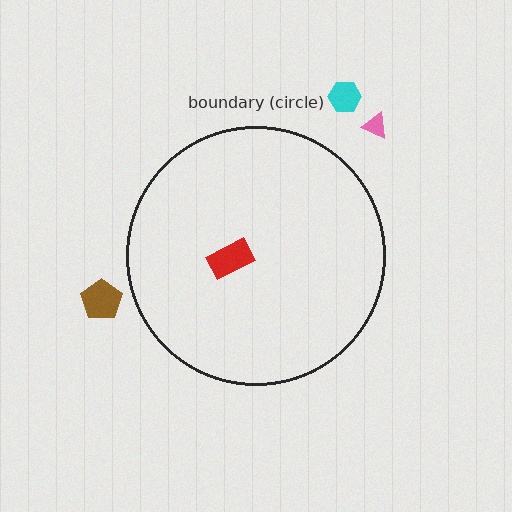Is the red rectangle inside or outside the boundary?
Inside.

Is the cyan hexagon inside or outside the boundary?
Outside.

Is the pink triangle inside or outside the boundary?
Outside.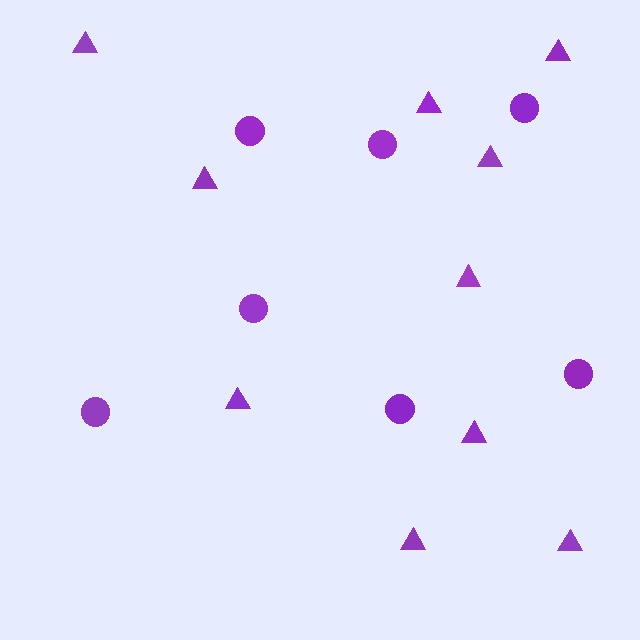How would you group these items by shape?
There are 2 groups: one group of circles (7) and one group of triangles (10).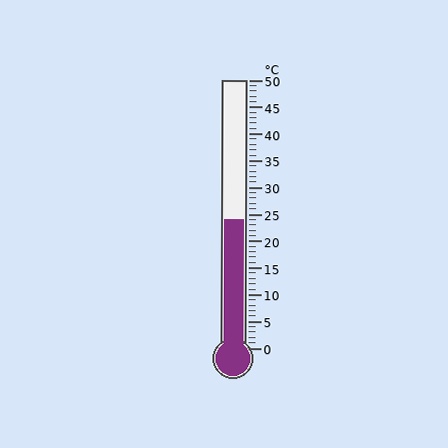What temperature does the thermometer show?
The thermometer shows approximately 24°C.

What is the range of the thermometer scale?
The thermometer scale ranges from 0°C to 50°C.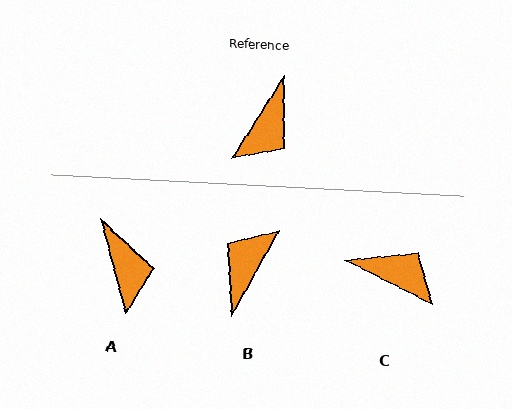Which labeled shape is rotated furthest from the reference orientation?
B, about 177 degrees away.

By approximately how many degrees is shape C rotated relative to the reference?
Approximately 95 degrees counter-clockwise.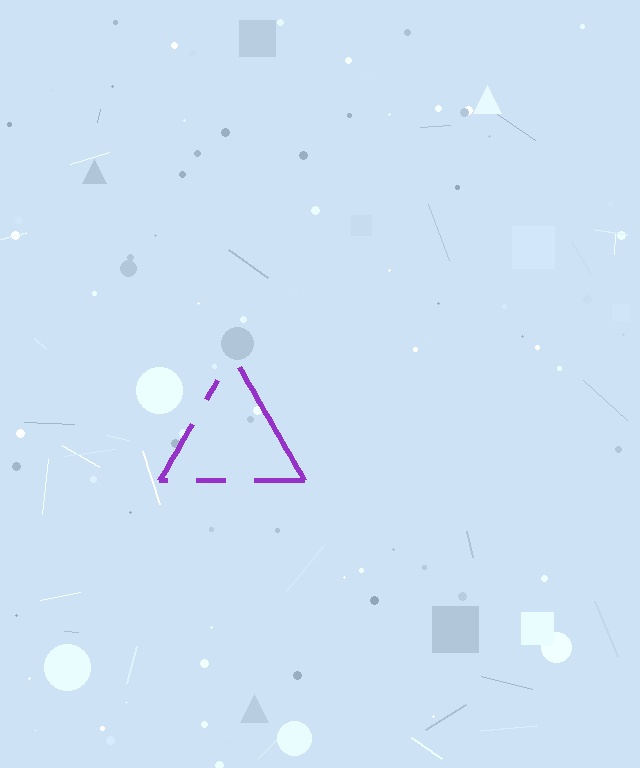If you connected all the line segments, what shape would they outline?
They would outline a triangle.